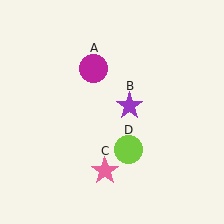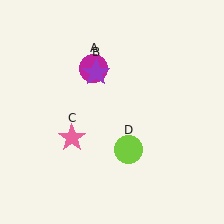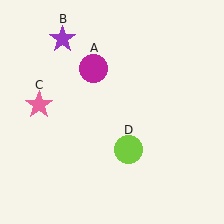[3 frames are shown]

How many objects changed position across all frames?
2 objects changed position: purple star (object B), pink star (object C).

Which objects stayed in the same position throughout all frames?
Magenta circle (object A) and lime circle (object D) remained stationary.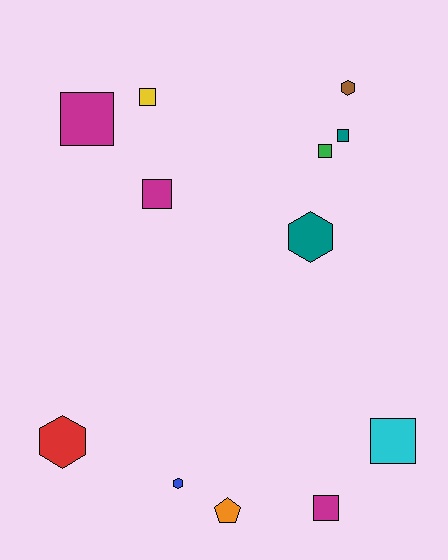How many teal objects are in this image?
There are 2 teal objects.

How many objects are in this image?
There are 12 objects.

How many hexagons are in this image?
There are 4 hexagons.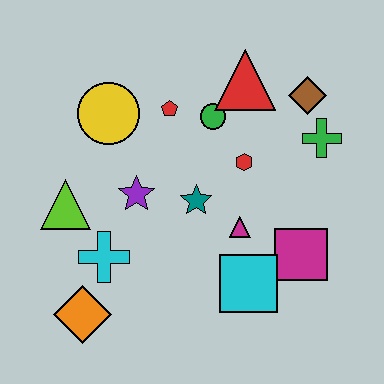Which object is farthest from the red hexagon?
The orange diamond is farthest from the red hexagon.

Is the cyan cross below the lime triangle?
Yes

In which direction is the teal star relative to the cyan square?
The teal star is above the cyan square.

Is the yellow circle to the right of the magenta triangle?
No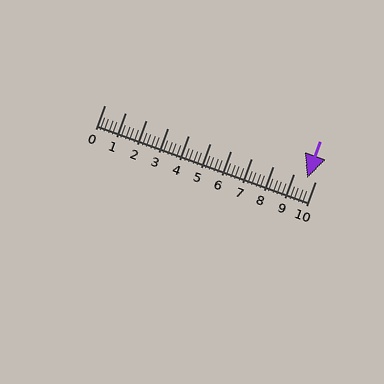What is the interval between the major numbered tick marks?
The major tick marks are spaced 1 units apart.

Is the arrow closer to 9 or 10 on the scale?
The arrow is closer to 10.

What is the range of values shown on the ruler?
The ruler shows values from 0 to 10.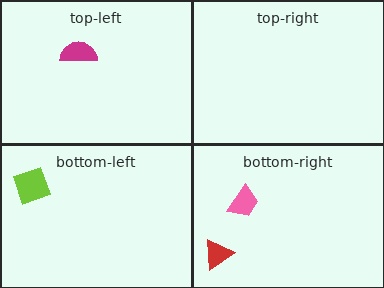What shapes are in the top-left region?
The magenta semicircle.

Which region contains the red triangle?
The bottom-right region.